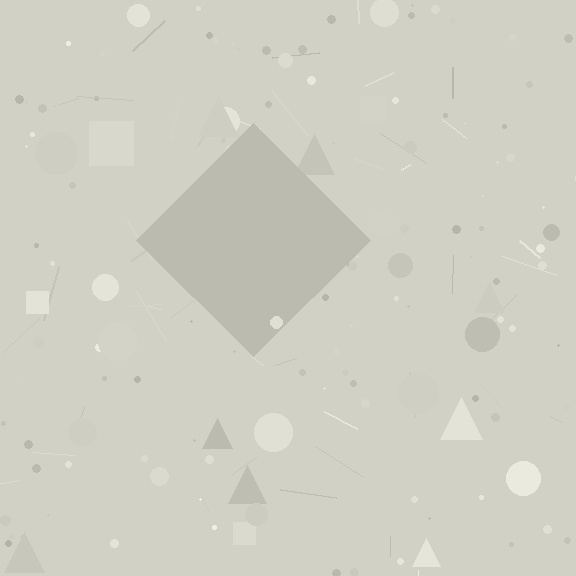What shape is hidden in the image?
A diamond is hidden in the image.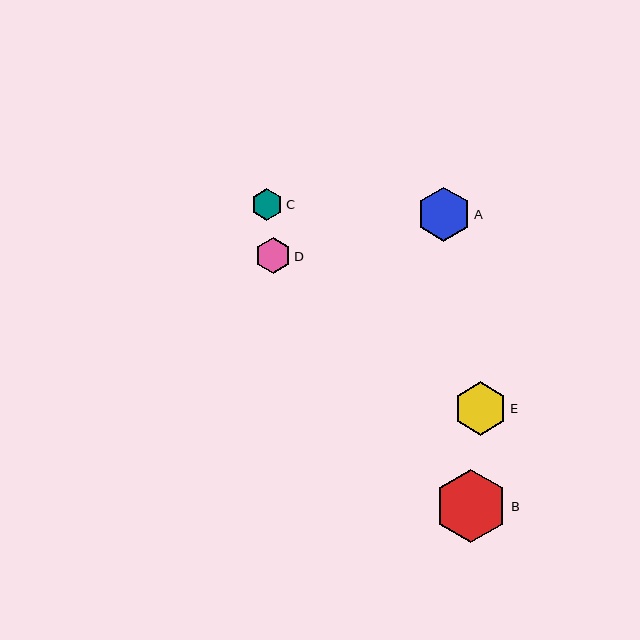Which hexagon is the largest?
Hexagon B is the largest with a size of approximately 73 pixels.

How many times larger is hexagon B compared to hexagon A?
Hexagon B is approximately 1.4 times the size of hexagon A.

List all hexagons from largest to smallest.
From largest to smallest: B, A, E, D, C.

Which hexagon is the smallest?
Hexagon C is the smallest with a size of approximately 32 pixels.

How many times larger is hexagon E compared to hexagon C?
Hexagon E is approximately 1.7 times the size of hexagon C.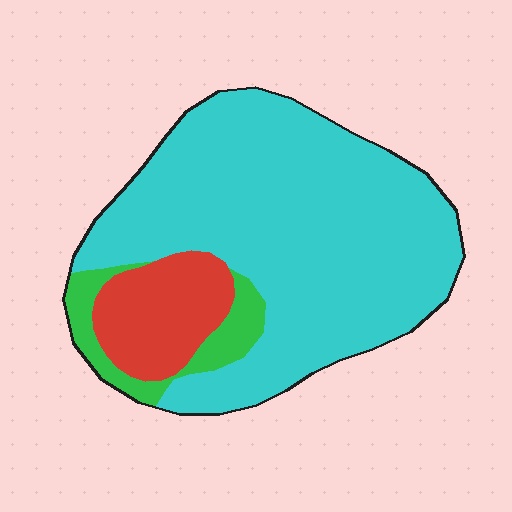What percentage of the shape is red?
Red takes up about one sixth (1/6) of the shape.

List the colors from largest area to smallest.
From largest to smallest: cyan, red, green.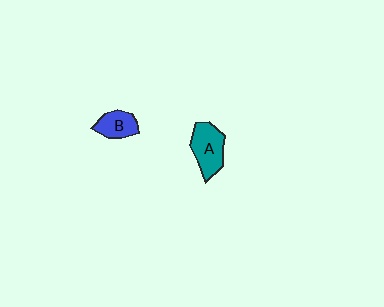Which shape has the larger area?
Shape A (teal).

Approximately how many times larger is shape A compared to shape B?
Approximately 1.5 times.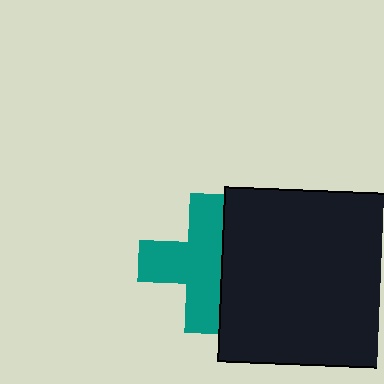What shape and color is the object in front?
The object in front is a black square.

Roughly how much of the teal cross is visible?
Most of it is visible (roughly 68%).